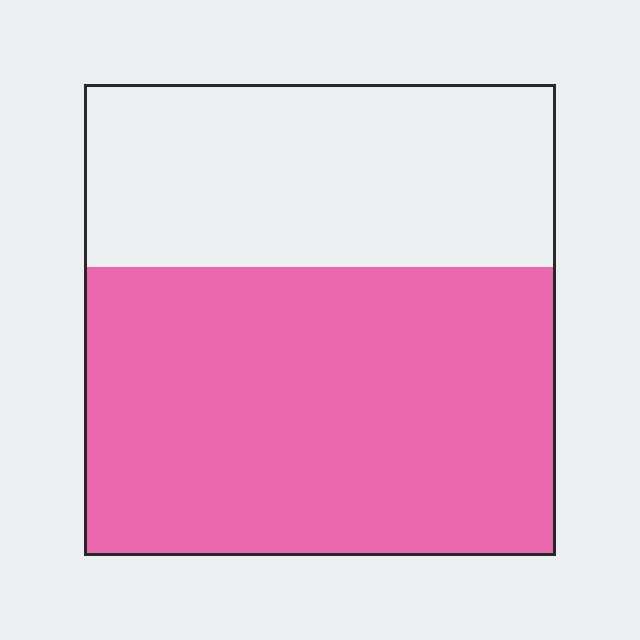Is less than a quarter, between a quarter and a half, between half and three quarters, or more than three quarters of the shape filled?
Between half and three quarters.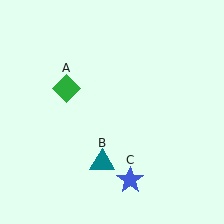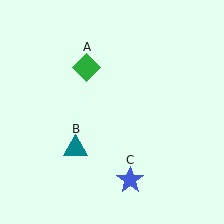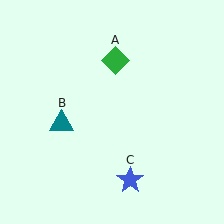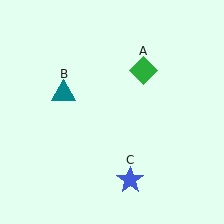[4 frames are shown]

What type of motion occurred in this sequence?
The green diamond (object A), teal triangle (object B) rotated clockwise around the center of the scene.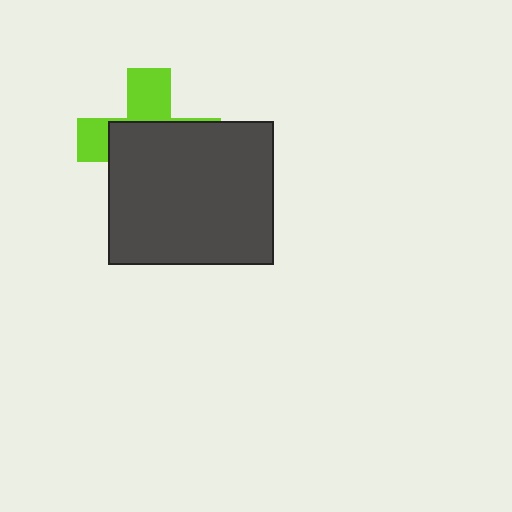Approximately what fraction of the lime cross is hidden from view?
Roughly 63% of the lime cross is hidden behind the dark gray rectangle.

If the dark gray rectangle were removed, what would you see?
You would see the complete lime cross.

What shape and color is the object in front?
The object in front is a dark gray rectangle.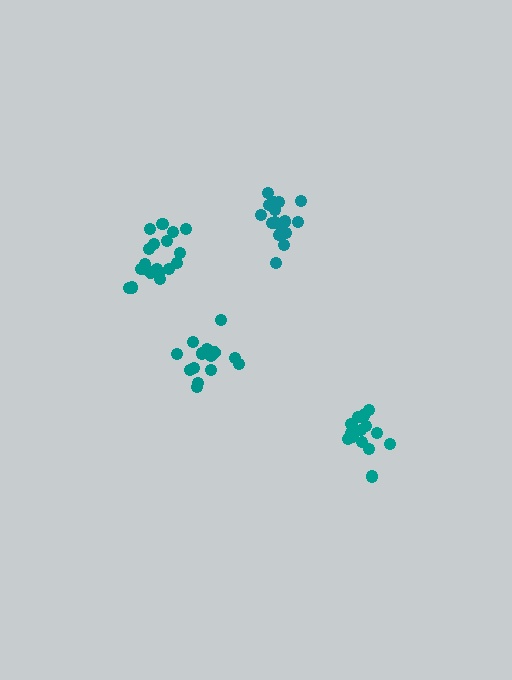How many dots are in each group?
Group 1: 16 dots, Group 2: 19 dots, Group 3: 16 dots, Group 4: 14 dots (65 total).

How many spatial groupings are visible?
There are 4 spatial groupings.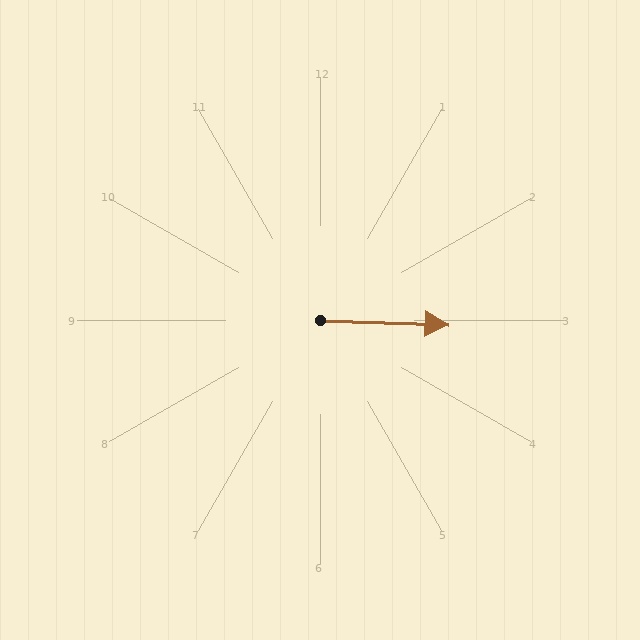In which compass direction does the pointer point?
East.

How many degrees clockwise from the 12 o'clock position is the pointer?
Approximately 92 degrees.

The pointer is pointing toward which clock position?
Roughly 3 o'clock.